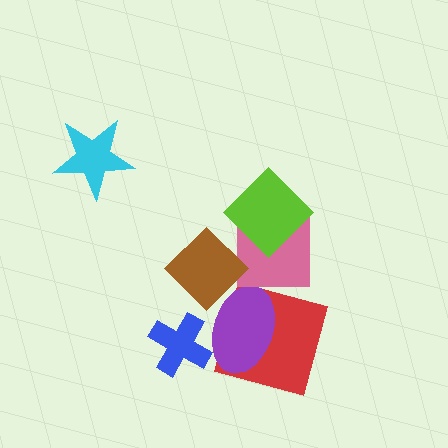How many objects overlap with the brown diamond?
2 objects overlap with the brown diamond.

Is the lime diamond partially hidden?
No, no other shape covers it.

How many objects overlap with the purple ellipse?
3 objects overlap with the purple ellipse.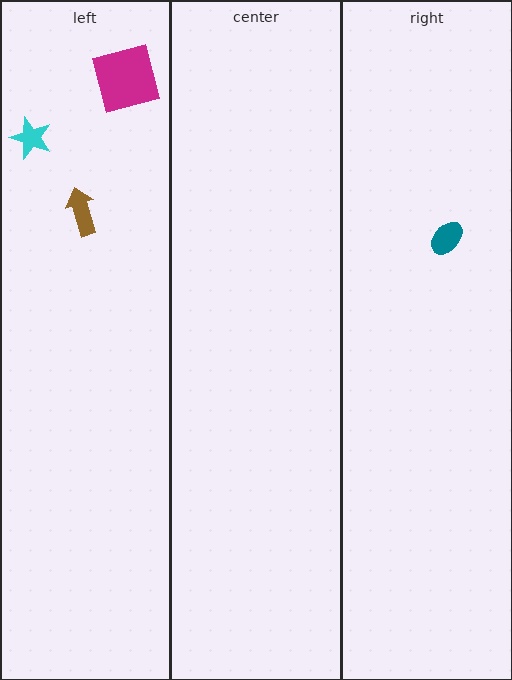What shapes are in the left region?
The cyan star, the magenta square, the brown arrow.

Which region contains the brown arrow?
The left region.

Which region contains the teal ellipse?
The right region.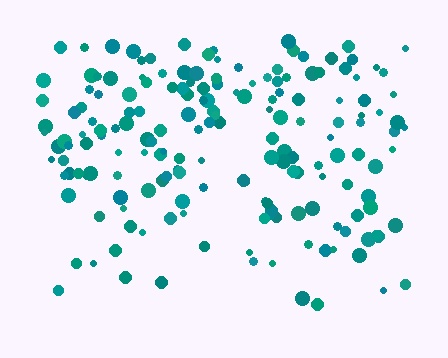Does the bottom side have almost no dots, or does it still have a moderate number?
Still a moderate number, just noticeably fewer than the top.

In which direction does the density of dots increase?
From bottom to top, with the top side densest.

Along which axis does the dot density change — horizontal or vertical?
Vertical.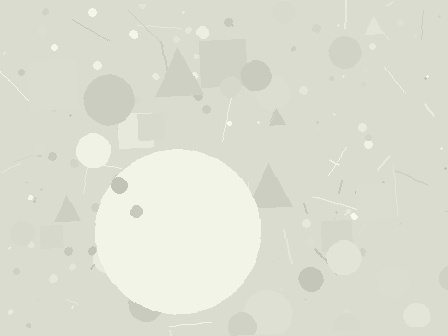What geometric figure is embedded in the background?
A circle is embedded in the background.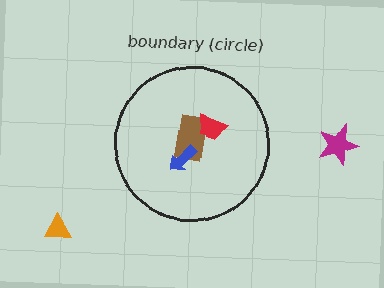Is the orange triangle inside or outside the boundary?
Outside.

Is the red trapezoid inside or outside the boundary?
Inside.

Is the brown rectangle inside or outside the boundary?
Inside.